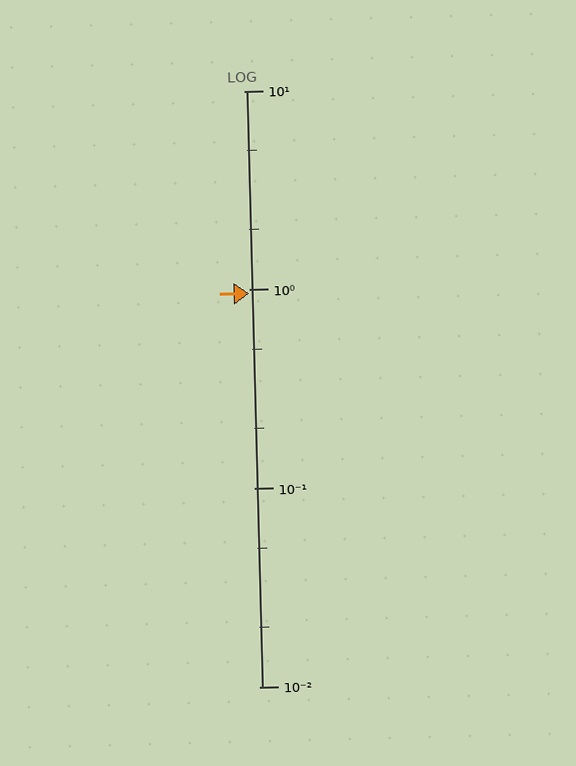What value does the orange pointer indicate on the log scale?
The pointer indicates approximately 0.96.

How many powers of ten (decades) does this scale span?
The scale spans 3 decades, from 0.01 to 10.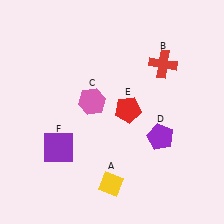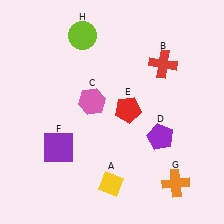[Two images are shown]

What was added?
An orange cross (G), a lime circle (H) were added in Image 2.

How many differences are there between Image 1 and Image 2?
There are 2 differences between the two images.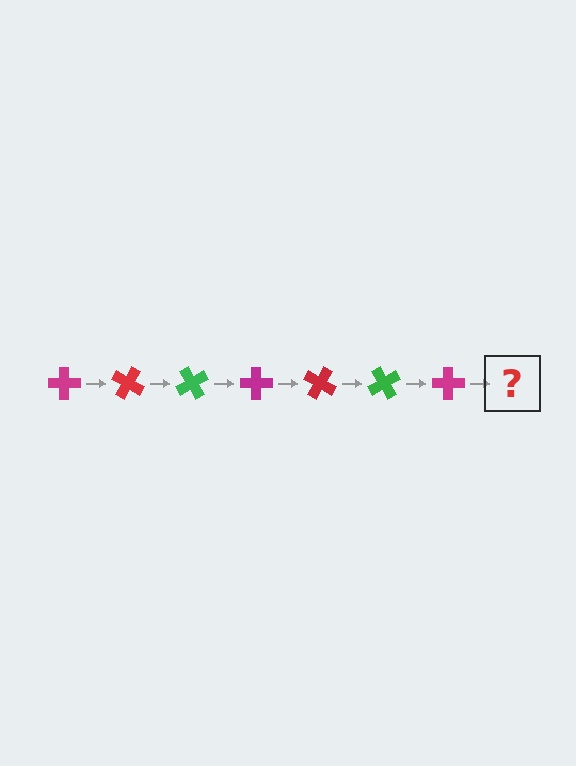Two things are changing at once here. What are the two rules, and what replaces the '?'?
The two rules are that it rotates 30 degrees each step and the color cycles through magenta, red, and green. The '?' should be a red cross, rotated 210 degrees from the start.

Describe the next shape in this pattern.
It should be a red cross, rotated 210 degrees from the start.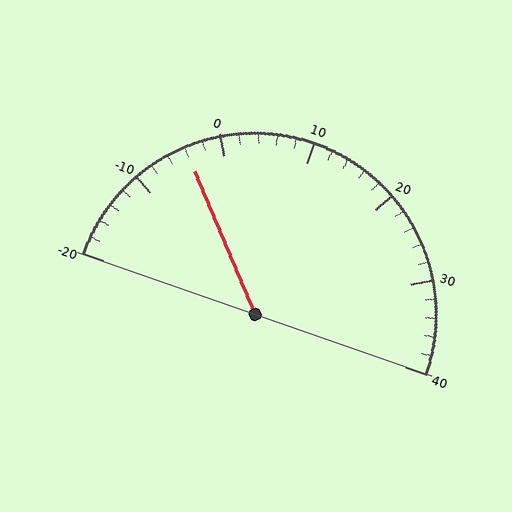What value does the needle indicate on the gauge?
The needle indicates approximately -4.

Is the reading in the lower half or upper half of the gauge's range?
The reading is in the lower half of the range (-20 to 40).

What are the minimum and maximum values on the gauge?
The gauge ranges from -20 to 40.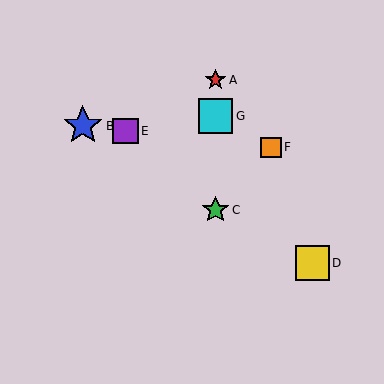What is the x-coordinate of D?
Object D is at x≈312.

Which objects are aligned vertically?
Objects A, C, G are aligned vertically.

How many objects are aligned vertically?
3 objects (A, C, G) are aligned vertically.